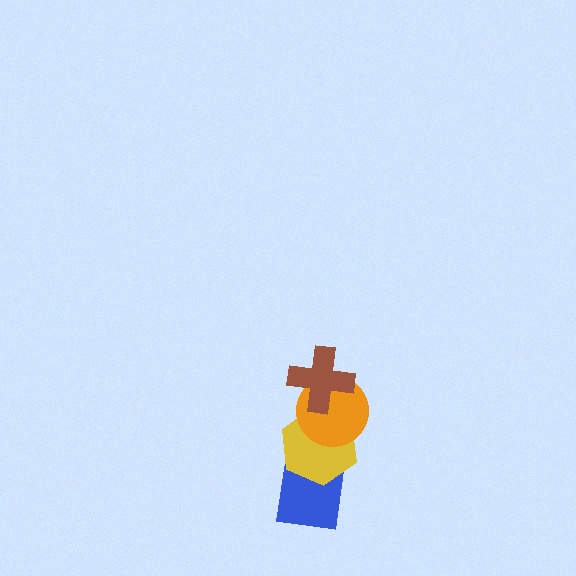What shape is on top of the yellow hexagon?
The orange circle is on top of the yellow hexagon.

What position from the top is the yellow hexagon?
The yellow hexagon is 3rd from the top.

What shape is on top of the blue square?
The yellow hexagon is on top of the blue square.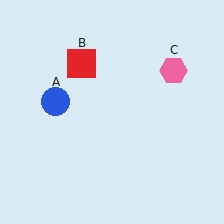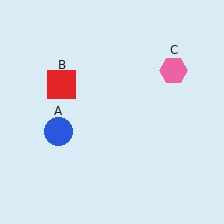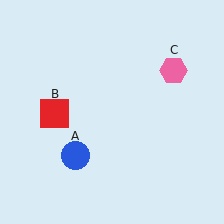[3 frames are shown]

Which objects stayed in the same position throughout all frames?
Pink hexagon (object C) remained stationary.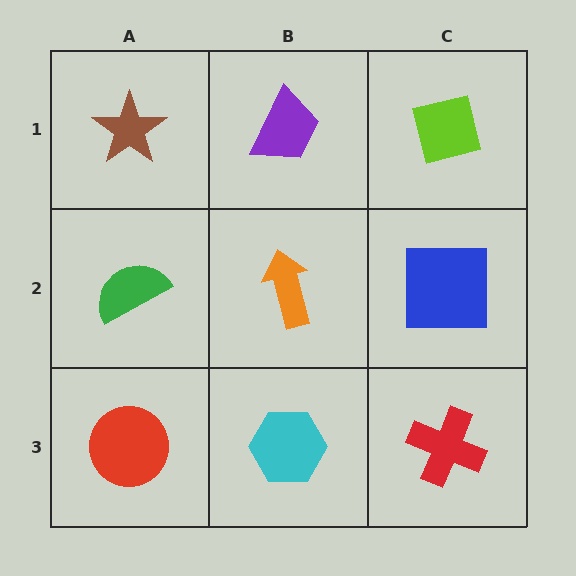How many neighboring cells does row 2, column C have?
3.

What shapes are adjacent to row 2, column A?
A brown star (row 1, column A), a red circle (row 3, column A), an orange arrow (row 2, column B).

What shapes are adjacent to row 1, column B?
An orange arrow (row 2, column B), a brown star (row 1, column A), a lime square (row 1, column C).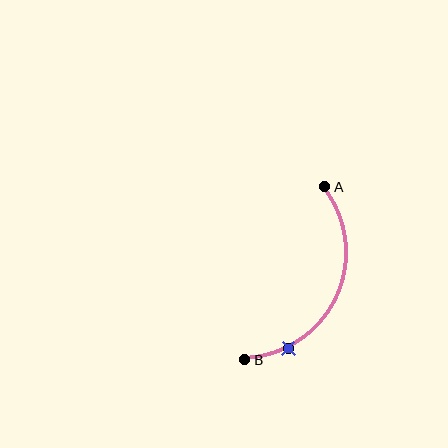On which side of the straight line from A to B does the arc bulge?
The arc bulges to the right of the straight line connecting A and B.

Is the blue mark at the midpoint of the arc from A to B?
No. The blue mark lies on the arc but is closer to endpoint B. The arc midpoint would be at the point on the curve equidistant along the arc from both A and B.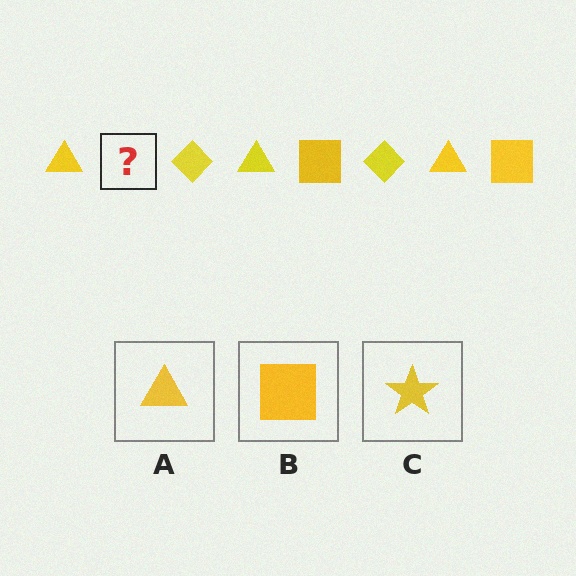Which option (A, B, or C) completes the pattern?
B.